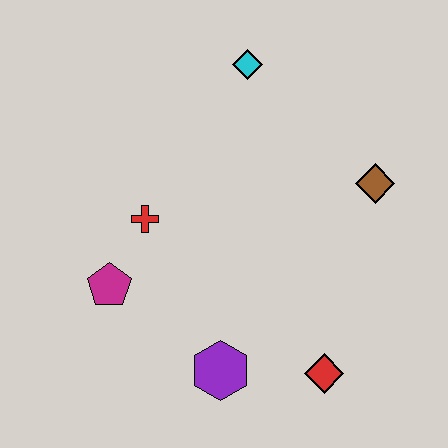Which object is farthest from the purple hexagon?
The cyan diamond is farthest from the purple hexagon.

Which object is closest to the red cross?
The magenta pentagon is closest to the red cross.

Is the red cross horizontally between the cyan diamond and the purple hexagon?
No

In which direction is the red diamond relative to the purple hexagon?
The red diamond is to the right of the purple hexagon.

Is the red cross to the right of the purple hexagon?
No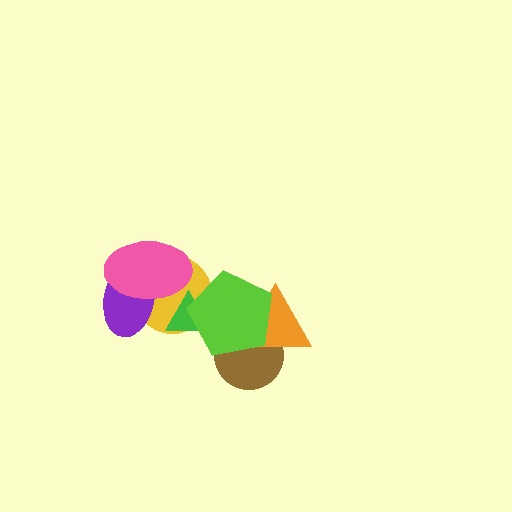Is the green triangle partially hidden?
Yes, it is partially covered by another shape.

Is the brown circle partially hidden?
Yes, it is partially covered by another shape.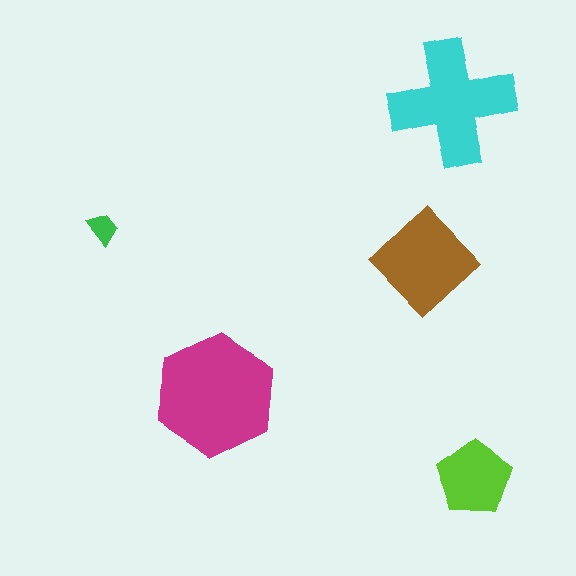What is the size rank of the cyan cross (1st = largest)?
2nd.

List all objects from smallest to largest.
The green trapezoid, the lime pentagon, the brown diamond, the cyan cross, the magenta hexagon.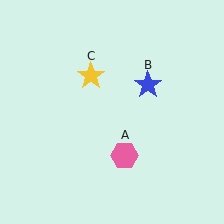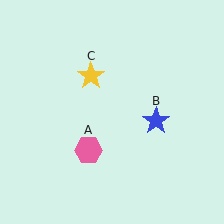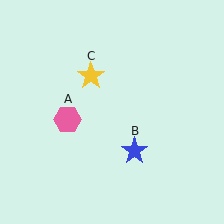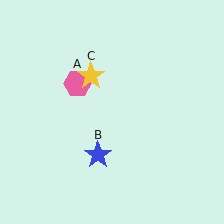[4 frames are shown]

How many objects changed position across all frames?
2 objects changed position: pink hexagon (object A), blue star (object B).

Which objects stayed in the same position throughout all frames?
Yellow star (object C) remained stationary.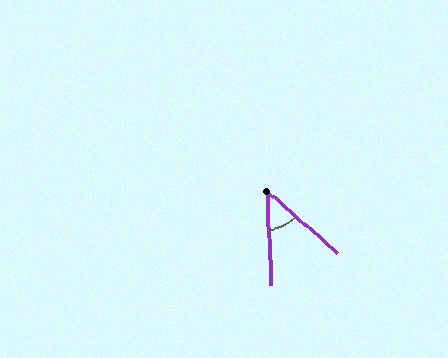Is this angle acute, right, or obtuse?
It is acute.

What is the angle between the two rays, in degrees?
Approximately 47 degrees.